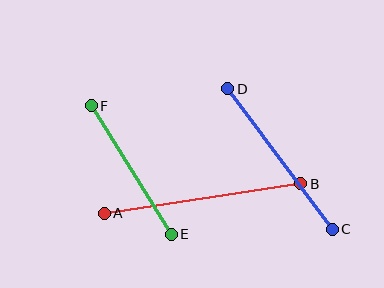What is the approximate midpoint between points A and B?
The midpoint is at approximately (202, 198) pixels.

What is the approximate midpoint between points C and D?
The midpoint is at approximately (280, 159) pixels.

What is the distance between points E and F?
The distance is approximately 152 pixels.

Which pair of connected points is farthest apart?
Points A and B are farthest apart.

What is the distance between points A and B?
The distance is approximately 199 pixels.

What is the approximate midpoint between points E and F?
The midpoint is at approximately (131, 170) pixels.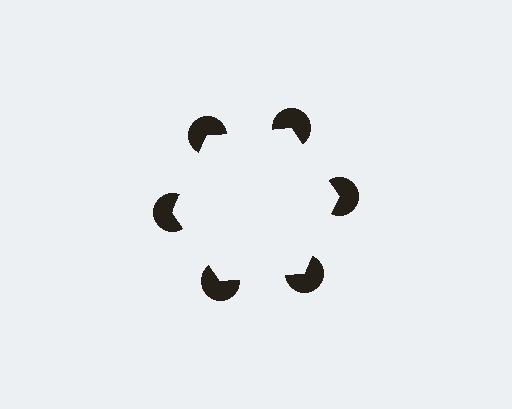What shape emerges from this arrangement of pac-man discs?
An illusory hexagon — its edges are inferred from the aligned wedge cuts in the pac-man discs, not physically drawn.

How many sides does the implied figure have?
6 sides.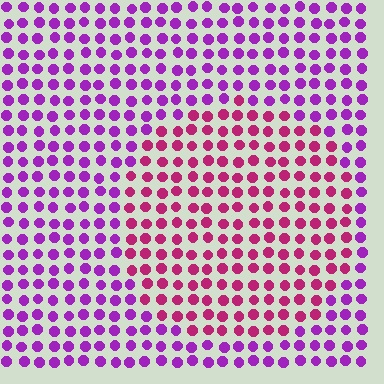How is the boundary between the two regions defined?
The boundary is defined purely by a slight shift in hue (about 39 degrees). Spacing, size, and orientation are identical on both sides.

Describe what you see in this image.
The image is filled with small purple elements in a uniform arrangement. A circle-shaped region is visible where the elements are tinted to a slightly different hue, forming a subtle color boundary.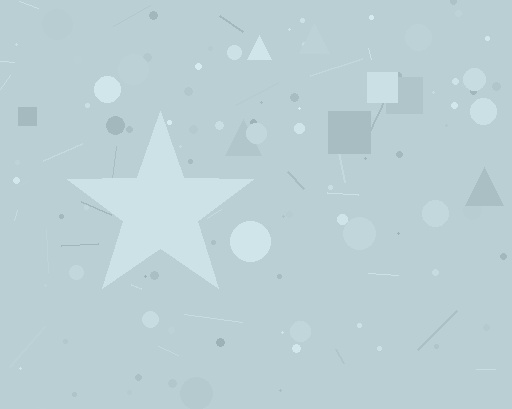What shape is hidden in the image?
A star is hidden in the image.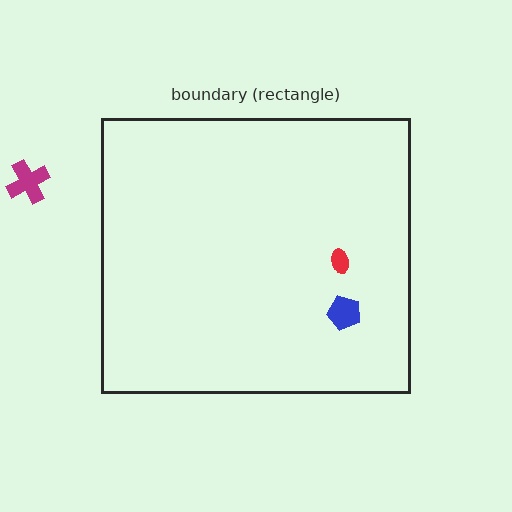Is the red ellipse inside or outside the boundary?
Inside.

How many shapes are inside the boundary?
2 inside, 1 outside.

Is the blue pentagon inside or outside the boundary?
Inside.